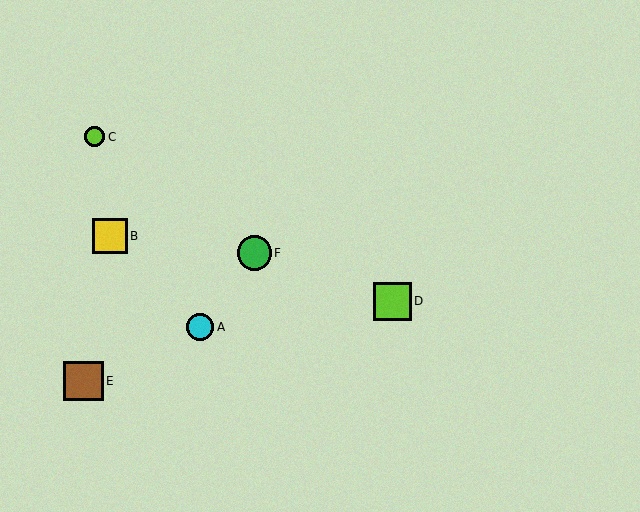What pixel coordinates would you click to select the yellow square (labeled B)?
Click at (110, 236) to select the yellow square B.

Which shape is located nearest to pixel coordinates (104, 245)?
The yellow square (labeled B) at (110, 236) is nearest to that location.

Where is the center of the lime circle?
The center of the lime circle is at (94, 137).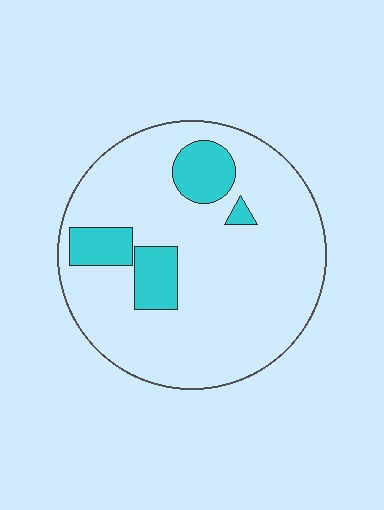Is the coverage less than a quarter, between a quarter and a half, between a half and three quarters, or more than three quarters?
Less than a quarter.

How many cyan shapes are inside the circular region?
4.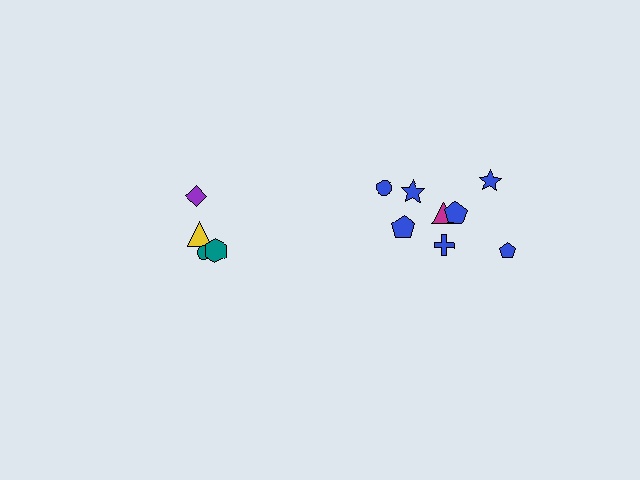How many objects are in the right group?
There are 8 objects.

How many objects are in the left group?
There are 4 objects.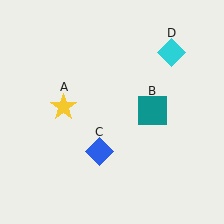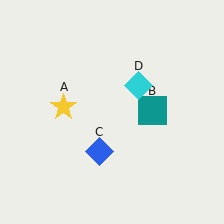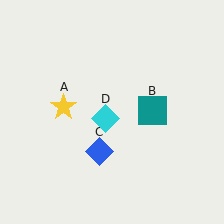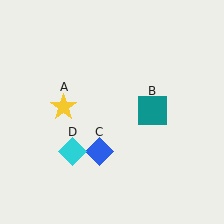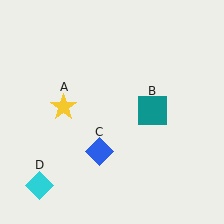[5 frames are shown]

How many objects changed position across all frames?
1 object changed position: cyan diamond (object D).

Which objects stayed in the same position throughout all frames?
Yellow star (object A) and teal square (object B) and blue diamond (object C) remained stationary.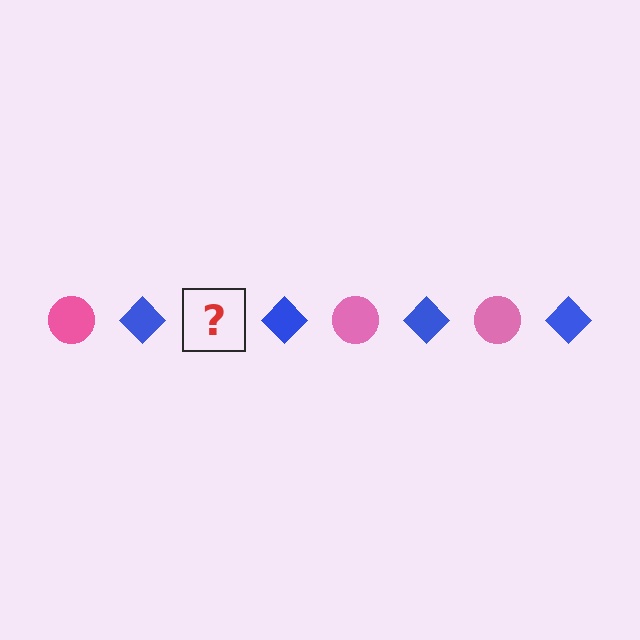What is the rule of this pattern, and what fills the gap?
The rule is that the pattern alternates between pink circle and blue diamond. The gap should be filled with a pink circle.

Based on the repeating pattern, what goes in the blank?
The blank should be a pink circle.